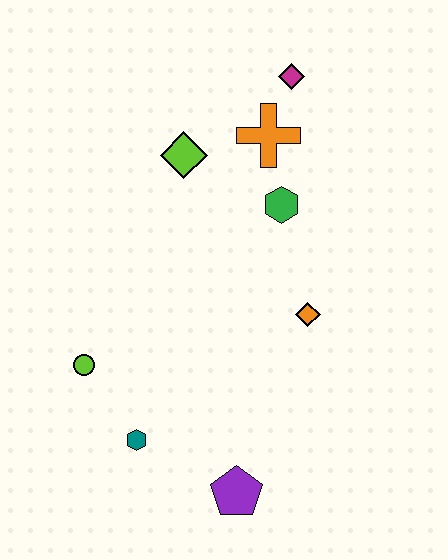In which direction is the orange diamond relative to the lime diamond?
The orange diamond is below the lime diamond.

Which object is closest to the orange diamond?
The green hexagon is closest to the orange diamond.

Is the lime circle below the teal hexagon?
No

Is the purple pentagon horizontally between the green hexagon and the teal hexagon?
Yes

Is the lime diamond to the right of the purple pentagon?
No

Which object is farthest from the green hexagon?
The purple pentagon is farthest from the green hexagon.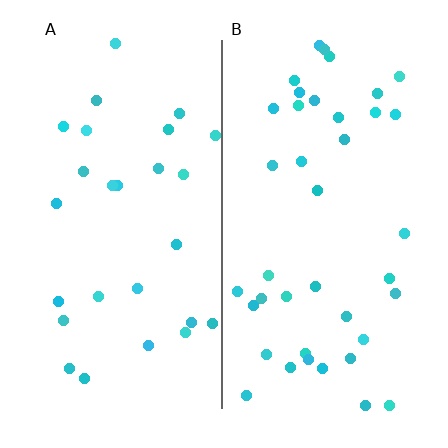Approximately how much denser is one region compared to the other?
Approximately 1.5× — region B over region A.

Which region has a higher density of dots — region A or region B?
B (the right).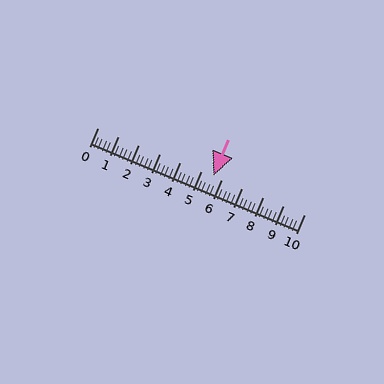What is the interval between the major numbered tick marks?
The major tick marks are spaced 1 units apart.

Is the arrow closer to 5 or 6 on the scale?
The arrow is closer to 6.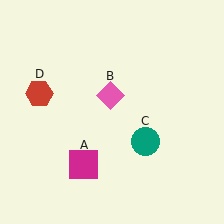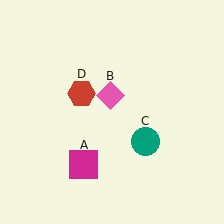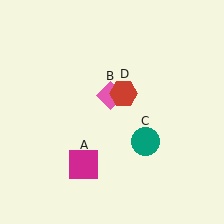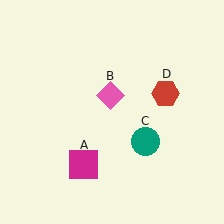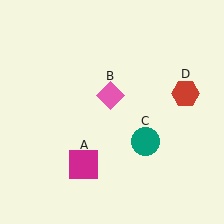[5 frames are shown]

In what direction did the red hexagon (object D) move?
The red hexagon (object D) moved right.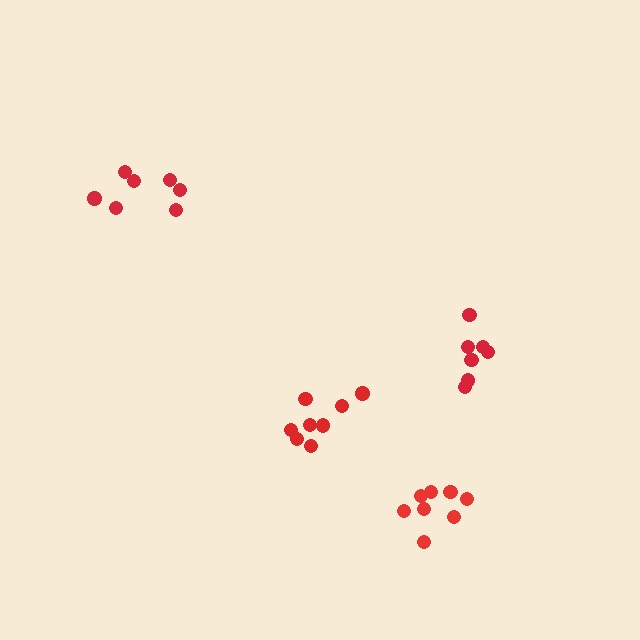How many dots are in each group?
Group 1: 8 dots, Group 2: 7 dots, Group 3: 7 dots, Group 4: 8 dots (30 total).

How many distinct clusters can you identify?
There are 4 distinct clusters.